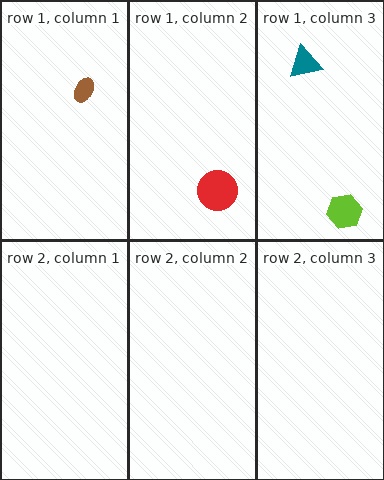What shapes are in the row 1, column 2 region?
The red circle.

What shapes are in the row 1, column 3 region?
The teal triangle, the lime hexagon.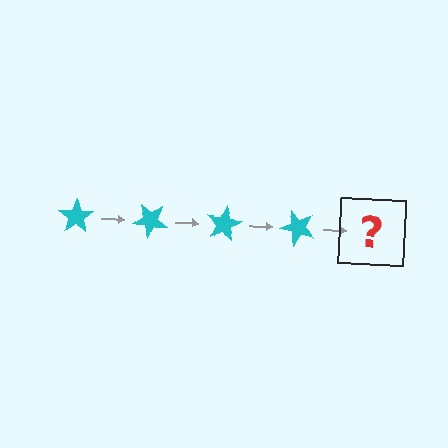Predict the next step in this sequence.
The next step is a cyan star rotated 160 degrees.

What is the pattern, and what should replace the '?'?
The pattern is that the star rotates 40 degrees each step. The '?' should be a cyan star rotated 160 degrees.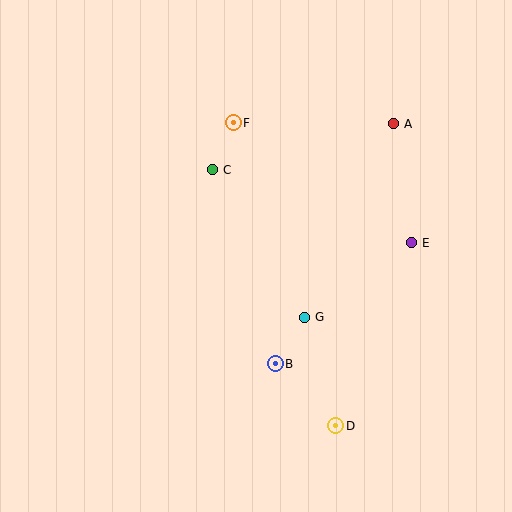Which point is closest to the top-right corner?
Point A is closest to the top-right corner.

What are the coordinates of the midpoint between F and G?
The midpoint between F and G is at (269, 220).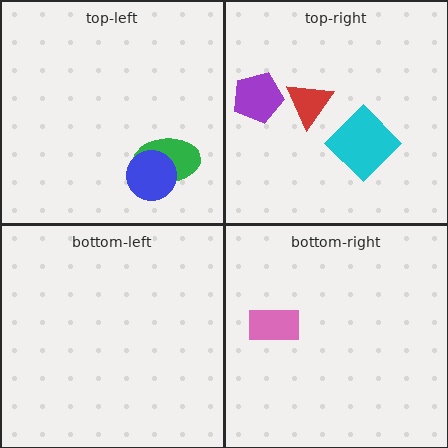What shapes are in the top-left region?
The green ellipse, the blue circle.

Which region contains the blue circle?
The top-left region.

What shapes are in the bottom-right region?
The pink rectangle.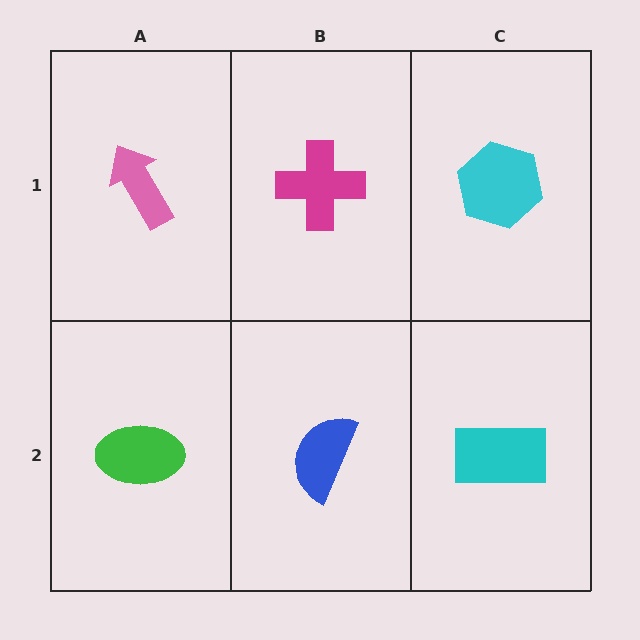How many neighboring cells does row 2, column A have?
2.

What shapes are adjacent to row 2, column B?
A magenta cross (row 1, column B), a green ellipse (row 2, column A), a cyan rectangle (row 2, column C).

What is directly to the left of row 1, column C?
A magenta cross.